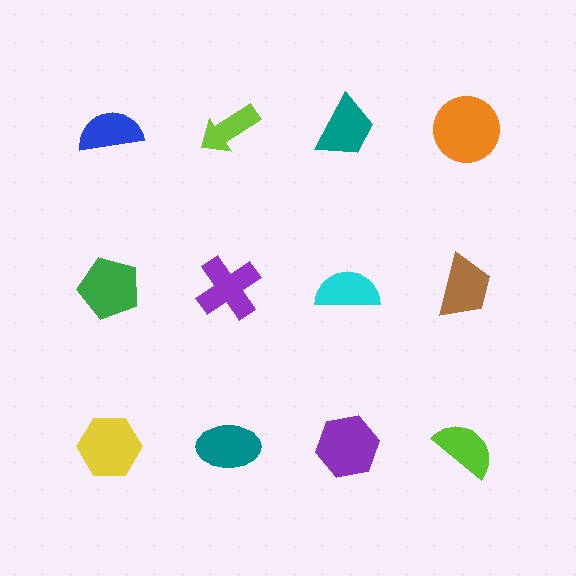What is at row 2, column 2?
A purple cross.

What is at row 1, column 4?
An orange circle.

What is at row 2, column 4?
A brown trapezoid.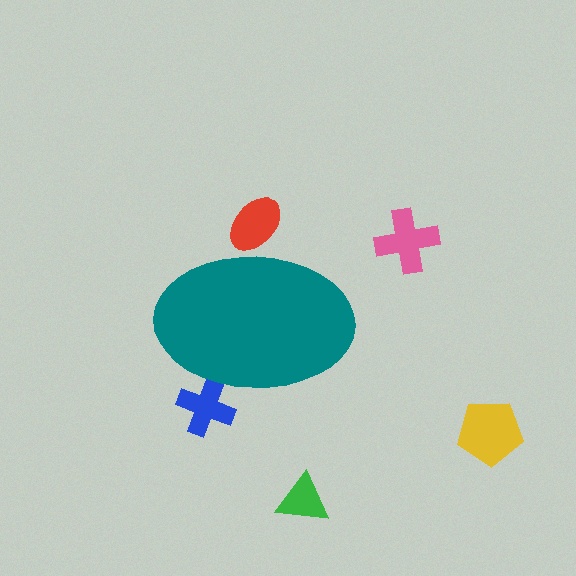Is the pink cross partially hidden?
No, the pink cross is fully visible.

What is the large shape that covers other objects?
A teal ellipse.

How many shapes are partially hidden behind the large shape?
2 shapes are partially hidden.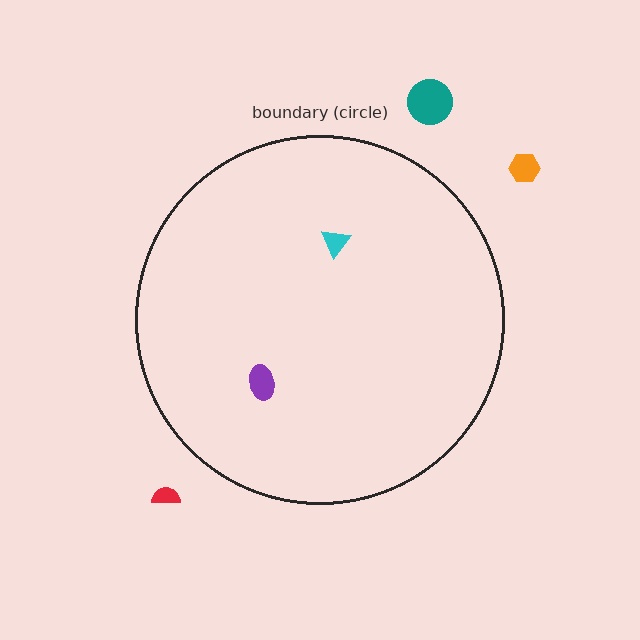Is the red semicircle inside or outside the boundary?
Outside.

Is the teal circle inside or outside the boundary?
Outside.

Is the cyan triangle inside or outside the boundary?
Inside.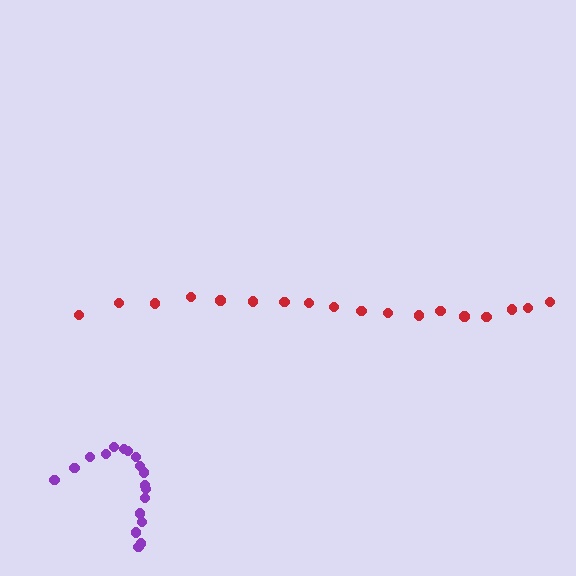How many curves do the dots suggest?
There are 2 distinct paths.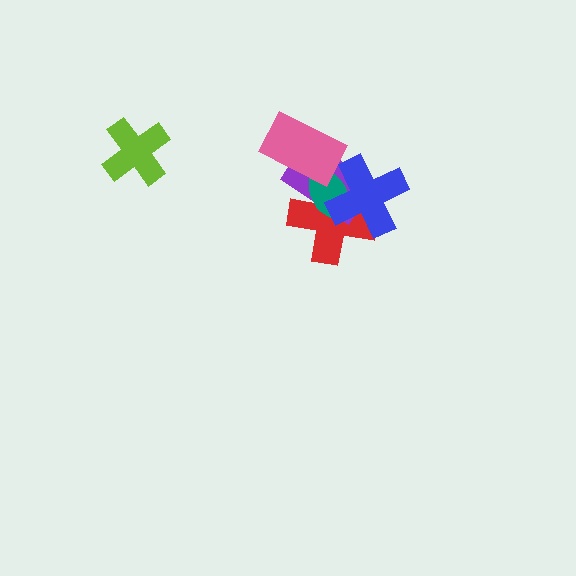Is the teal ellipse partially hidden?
Yes, it is partially covered by another shape.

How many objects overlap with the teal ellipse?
4 objects overlap with the teal ellipse.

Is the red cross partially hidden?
Yes, it is partially covered by another shape.